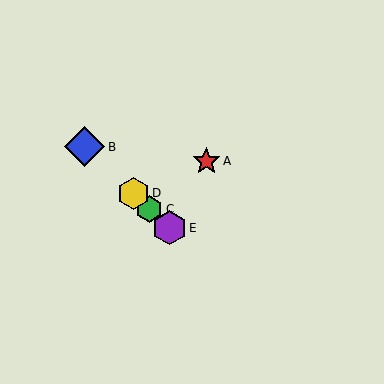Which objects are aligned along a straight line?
Objects B, C, D, E are aligned along a straight line.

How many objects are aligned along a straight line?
4 objects (B, C, D, E) are aligned along a straight line.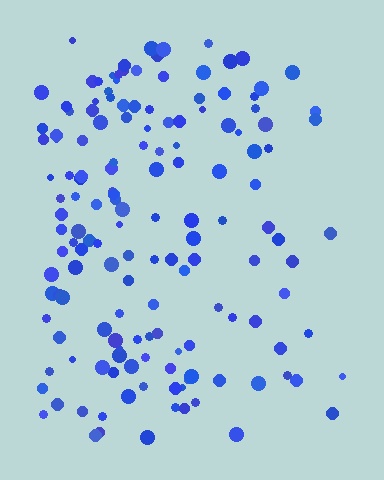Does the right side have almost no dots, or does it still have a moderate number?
Still a moderate number, just noticeably fewer than the left.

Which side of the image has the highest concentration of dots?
The left.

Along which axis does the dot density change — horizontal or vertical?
Horizontal.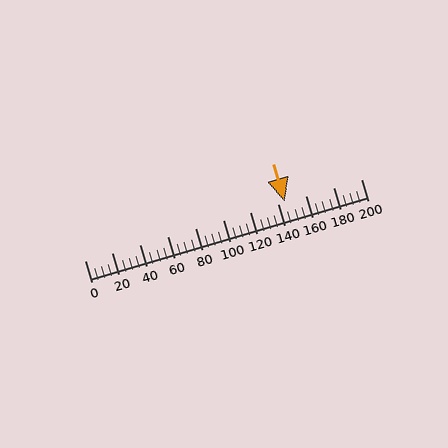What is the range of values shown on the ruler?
The ruler shows values from 0 to 200.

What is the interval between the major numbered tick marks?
The major tick marks are spaced 20 units apart.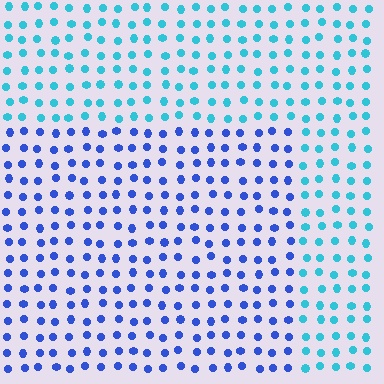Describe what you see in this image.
The image is filled with small cyan elements in a uniform arrangement. A rectangle-shaped region is visible where the elements are tinted to a slightly different hue, forming a subtle color boundary.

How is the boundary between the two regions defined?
The boundary is defined purely by a slight shift in hue (about 42 degrees). Spacing, size, and orientation are identical on both sides.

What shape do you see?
I see a rectangle.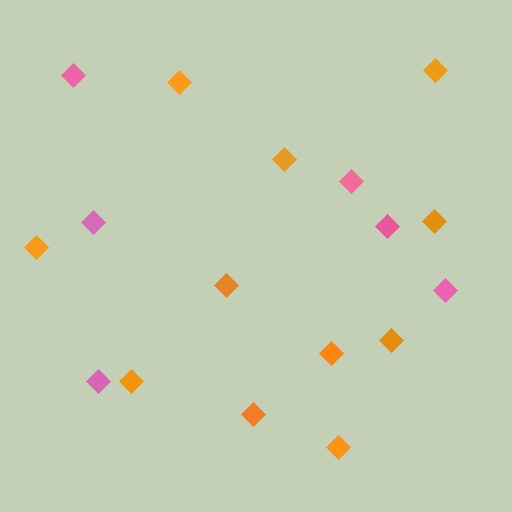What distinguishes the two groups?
There are 2 groups: one group of orange diamonds (11) and one group of pink diamonds (6).